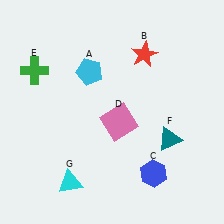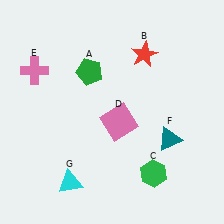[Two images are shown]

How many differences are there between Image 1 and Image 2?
There are 3 differences between the two images.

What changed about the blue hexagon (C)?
In Image 1, C is blue. In Image 2, it changed to green.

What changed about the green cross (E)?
In Image 1, E is green. In Image 2, it changed to pink.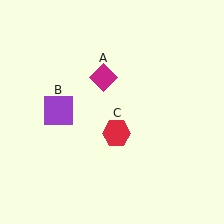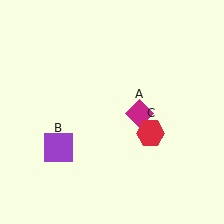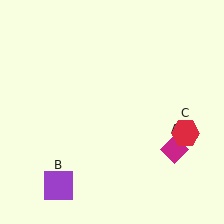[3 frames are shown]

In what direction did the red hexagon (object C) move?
The red hexagon (object C) moved right.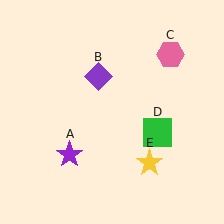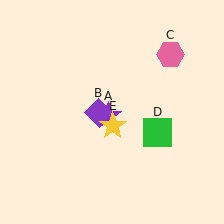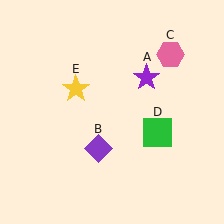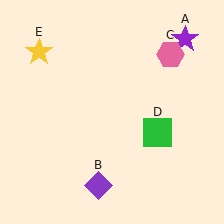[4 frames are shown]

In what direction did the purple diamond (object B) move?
The purple diamond (object B) moved down.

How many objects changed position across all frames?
3 objects changed position: purple star (object A), purple diamond (object B), yellow star (object E).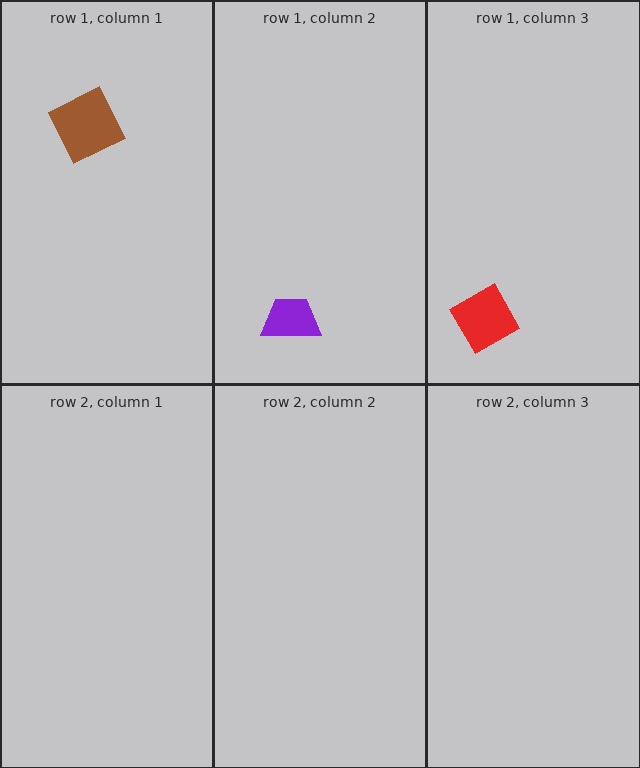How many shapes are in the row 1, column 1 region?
1.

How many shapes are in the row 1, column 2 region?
1.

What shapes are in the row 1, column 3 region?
The red diamond.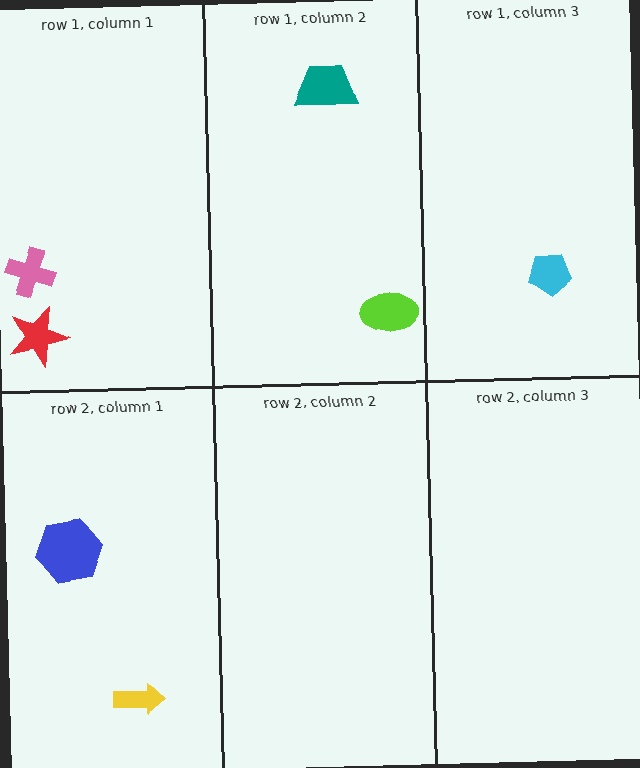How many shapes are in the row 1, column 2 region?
2.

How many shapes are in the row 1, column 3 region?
1.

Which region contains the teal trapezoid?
The row 1, column 2 region.